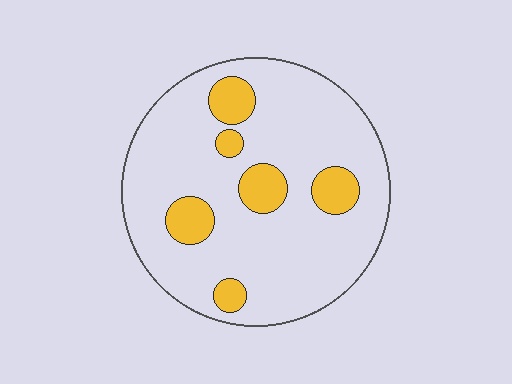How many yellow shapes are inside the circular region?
6.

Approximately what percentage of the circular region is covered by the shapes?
Approximately 15%.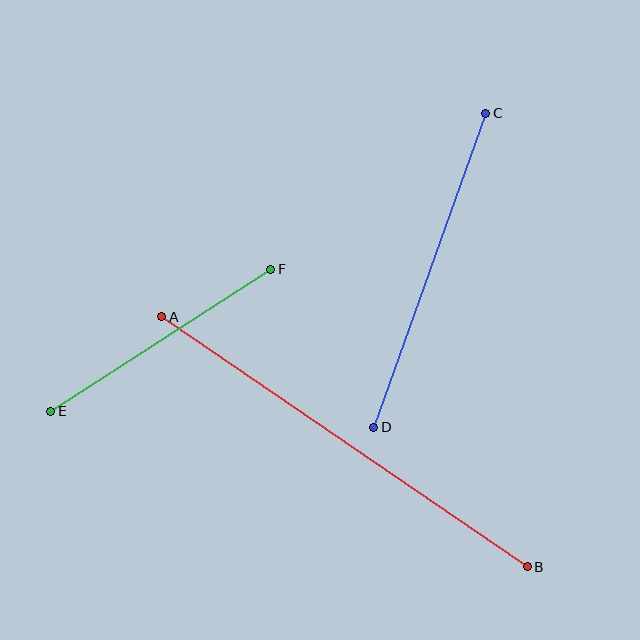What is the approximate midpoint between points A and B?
The midpoint is at approximately (344, 442) pixels.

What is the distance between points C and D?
The distance is approximately 333 pixels.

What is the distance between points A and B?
The distance is approximately 443 pixels.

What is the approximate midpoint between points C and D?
The midpoint is at approximately (430, 270) pixels.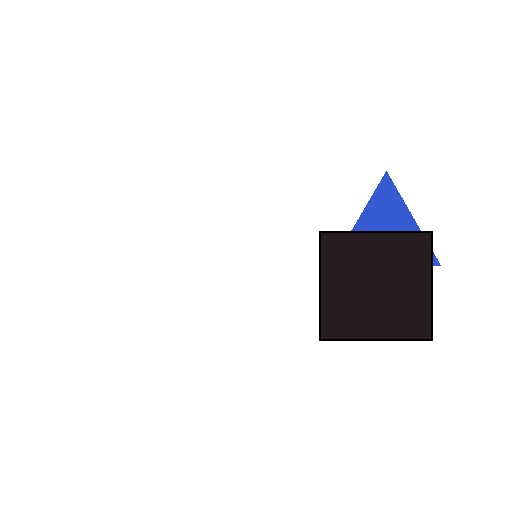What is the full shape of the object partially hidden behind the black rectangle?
The partially hidden object is a blue triangle.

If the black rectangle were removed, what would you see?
You would see the complete blue triangle.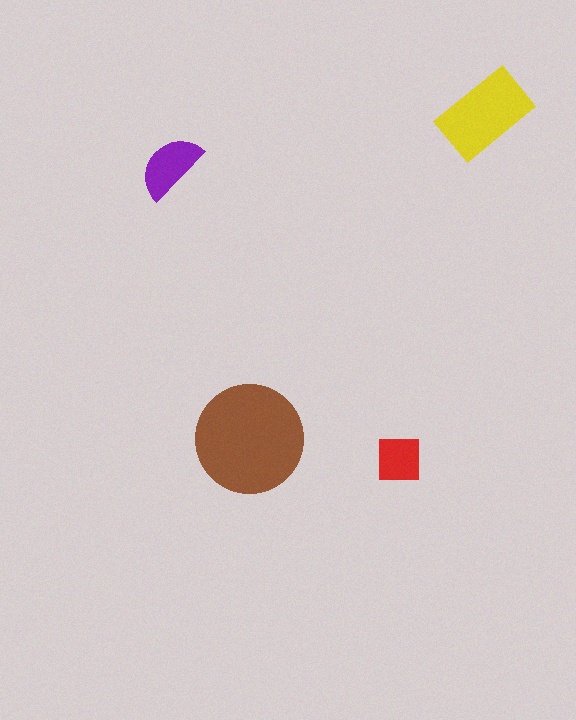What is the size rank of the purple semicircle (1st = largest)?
3rd.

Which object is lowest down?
The red square is bottommost.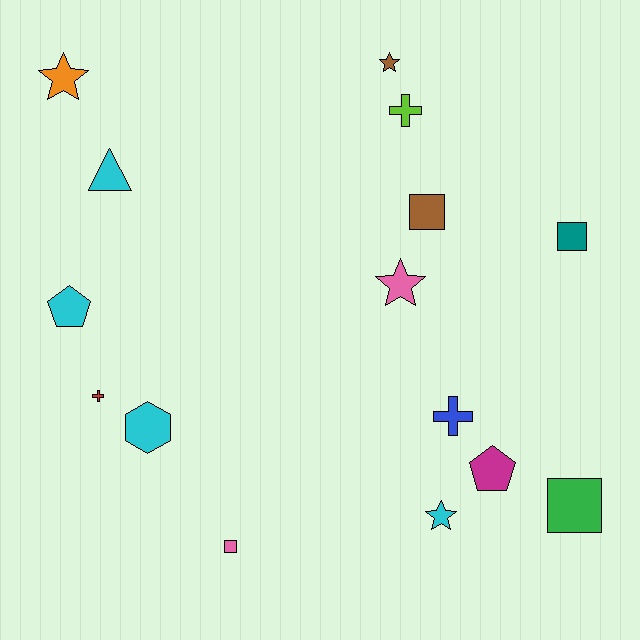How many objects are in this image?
There are 15 objects.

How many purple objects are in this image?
There are no purple objects.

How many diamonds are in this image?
There are no diamonds.